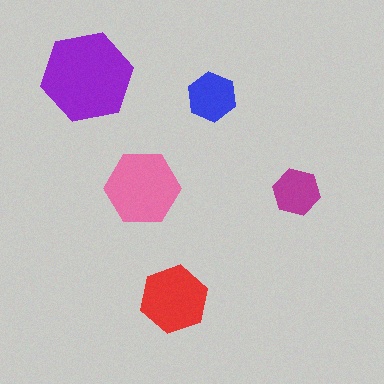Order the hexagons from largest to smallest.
the purple one, the pink one, the red one, the blue one, the magenta one.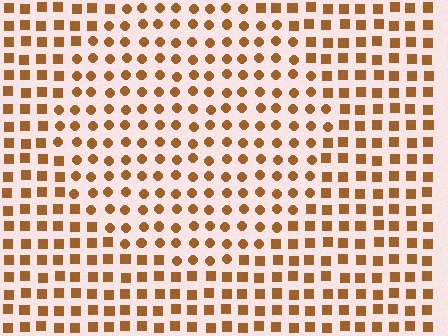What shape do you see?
I see a circle.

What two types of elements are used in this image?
The image uses circles inside the circle region and squares outside it.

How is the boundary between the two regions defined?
The boundary is defined by a change in element shape: circles inside vs. squares outside. All elements share the same color and spacing.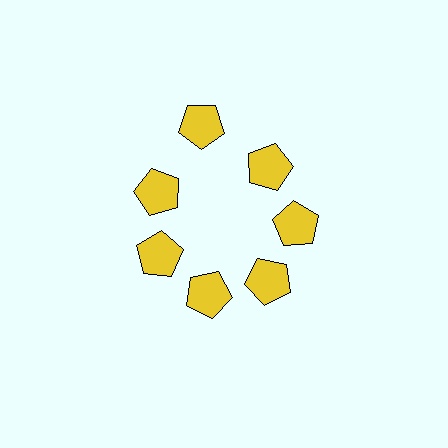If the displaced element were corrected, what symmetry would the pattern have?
It would have 7-fold rotational symmetry — the pattern would map onto itself every 51 degrees.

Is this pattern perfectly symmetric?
No. The 7 yellow pentagons are arranged in a ring, but one element near the 12 o'clock position is pushed outward from the center, breaking the 7-fold rotational symmetry.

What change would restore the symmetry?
The symmetry would be restored by moving it inward, back onto the ring so that all 7 pentagons sit at equal angles and equal distance from the center.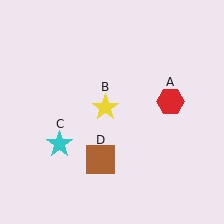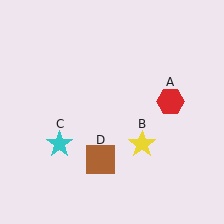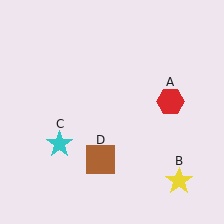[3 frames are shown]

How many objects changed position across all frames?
1 object changed position: yellow star (object B).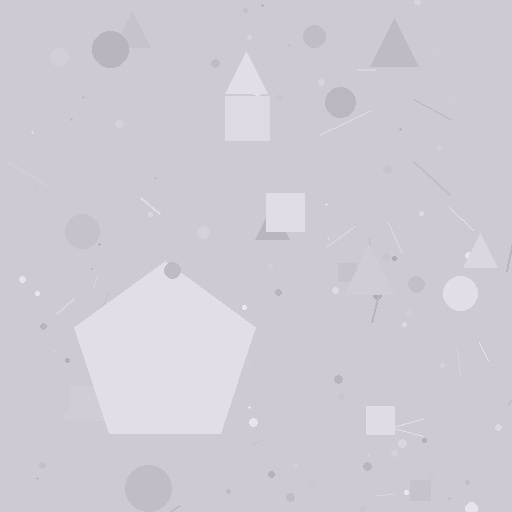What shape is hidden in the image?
A pentagon is hidden in the image.